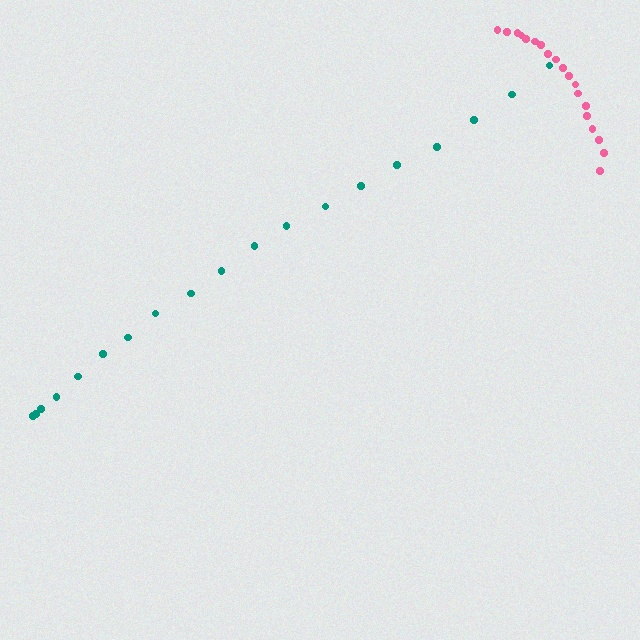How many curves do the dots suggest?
There are 2 distinct paths.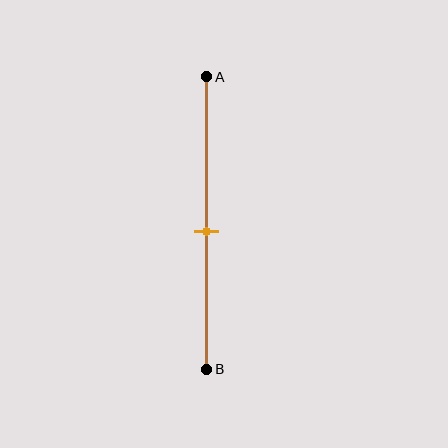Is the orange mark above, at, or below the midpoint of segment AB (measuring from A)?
The orange mark is approximately at the midpoint of segment AB.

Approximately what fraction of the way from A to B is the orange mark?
The orange mark is approximately 55% of the way from A to B.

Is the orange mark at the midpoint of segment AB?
Yes, the mark is approximately at the midpoint.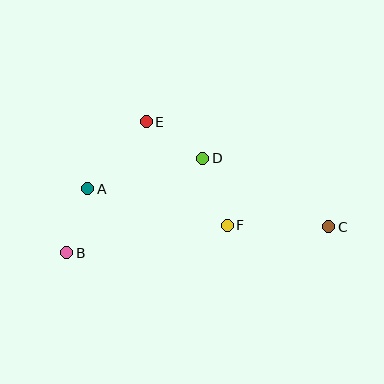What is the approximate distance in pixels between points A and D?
The distance between A and D is approximately 119 pixels.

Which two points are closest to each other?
Points A and B are closest to each other.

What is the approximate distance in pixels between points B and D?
The distance between B and D is approximately 165 pixels.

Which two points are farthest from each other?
Points B and C are farthest from each other.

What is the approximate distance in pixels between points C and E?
The distance between C and E is approximately 211 pixels.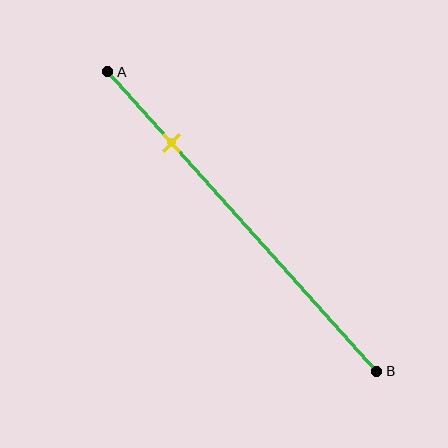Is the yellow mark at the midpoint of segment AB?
No, the mark is at about 25% from A, not at the 50% midpoint.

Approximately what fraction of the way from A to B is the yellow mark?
The yellow mark is approximately 25% of the way from A to B.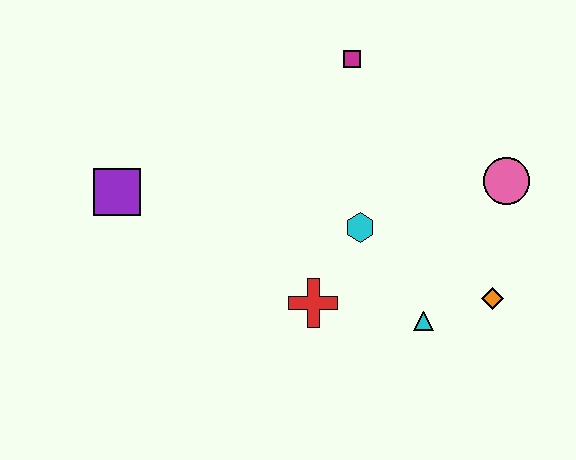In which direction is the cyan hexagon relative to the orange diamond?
The cyan hexagon is to the left of the orange diamond.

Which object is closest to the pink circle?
The orange diamond is closest to the pink circle.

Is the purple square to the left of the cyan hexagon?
Yes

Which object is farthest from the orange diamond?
The purple square is farthest from the orange diamond.